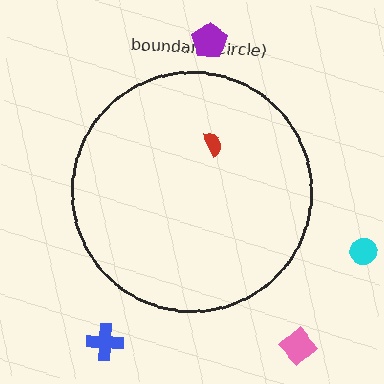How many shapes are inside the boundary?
1 inside, 4 outside.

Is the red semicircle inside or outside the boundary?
Inside.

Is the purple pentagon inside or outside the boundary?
Outside.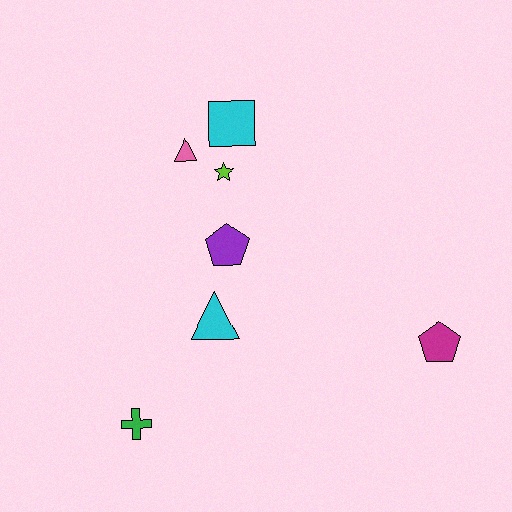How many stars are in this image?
There is 1 star.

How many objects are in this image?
There are 7 objects.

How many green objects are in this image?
There is 1 green object.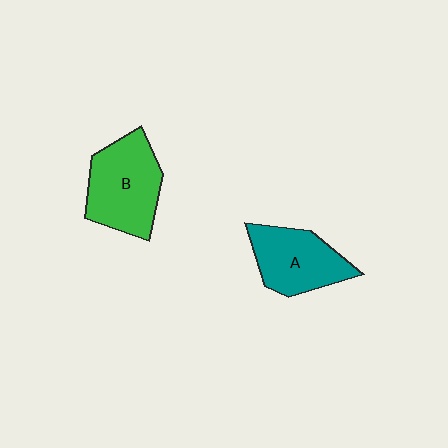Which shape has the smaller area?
Shape A (teal).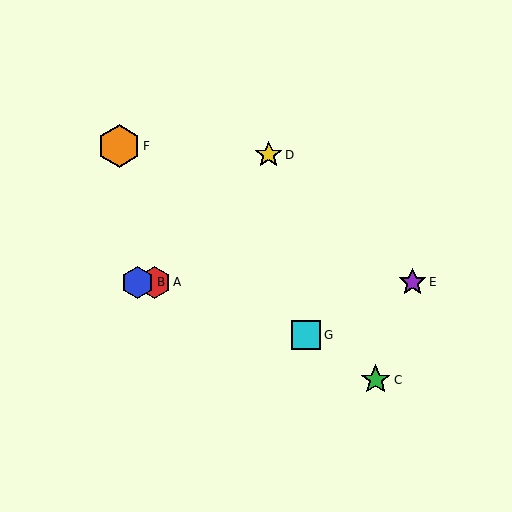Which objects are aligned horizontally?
Objects A, B, E are aligned horizontally.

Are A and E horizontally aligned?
Yes, both are at y≈282.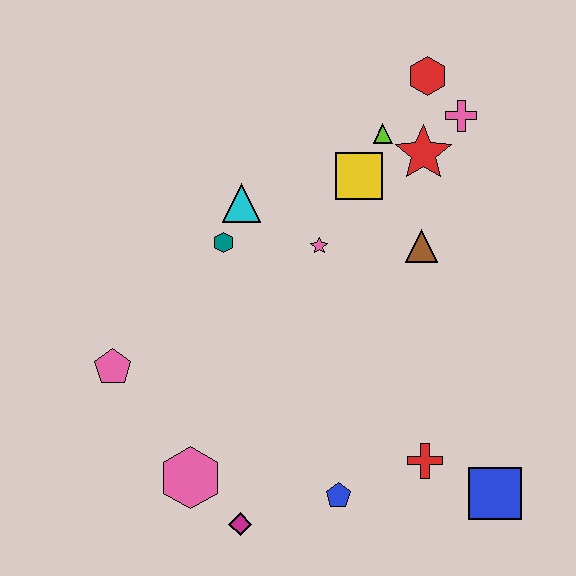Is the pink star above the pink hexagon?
Yes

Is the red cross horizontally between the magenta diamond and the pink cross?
Yes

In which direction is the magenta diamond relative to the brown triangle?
The magenta diamond is below the brown triangle.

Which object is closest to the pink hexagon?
The magenta diamond is closest to the pink hexagon.